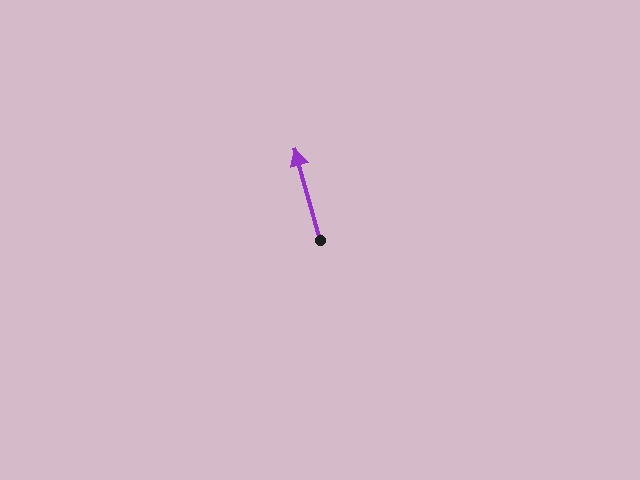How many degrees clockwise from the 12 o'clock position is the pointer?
Approximately 345 degrees.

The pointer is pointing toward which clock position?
Roughly 11 o'clock.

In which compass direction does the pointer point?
North.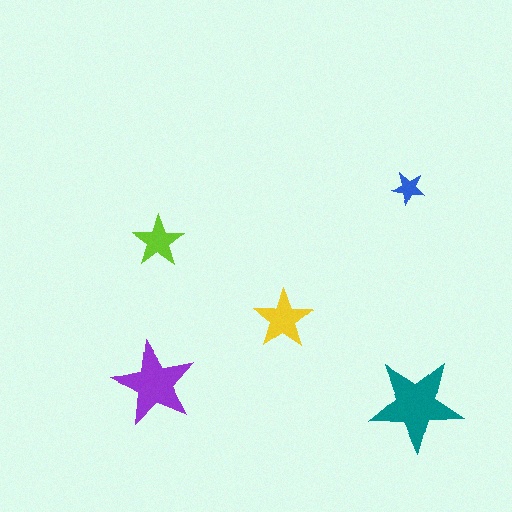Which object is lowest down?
The teal star is bottommost.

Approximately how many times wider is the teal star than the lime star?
About 2 times wider.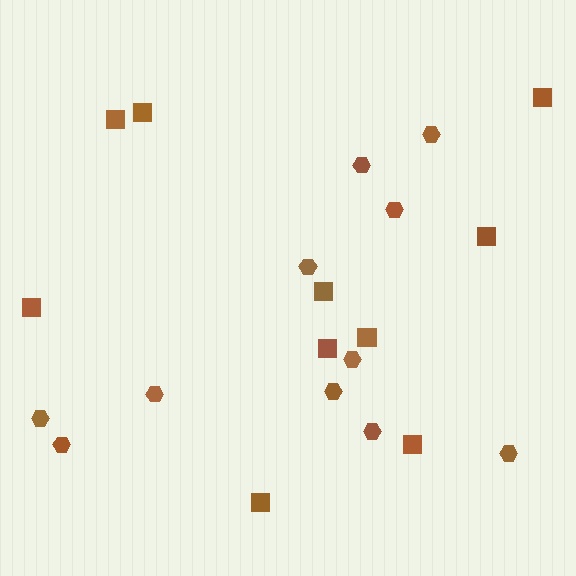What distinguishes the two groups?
There are 2 groups: one group of squares (10) and one group of hexagons (11).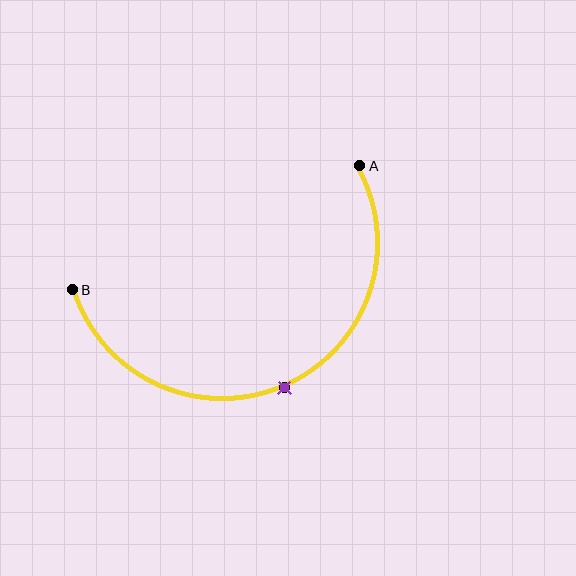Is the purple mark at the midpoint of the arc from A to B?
Yes. The purple mark lies on the arc at equal arc-length from both A and B — it is the arc midpoint.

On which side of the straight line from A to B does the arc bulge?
The arc bulges below the straight line connecting A and B.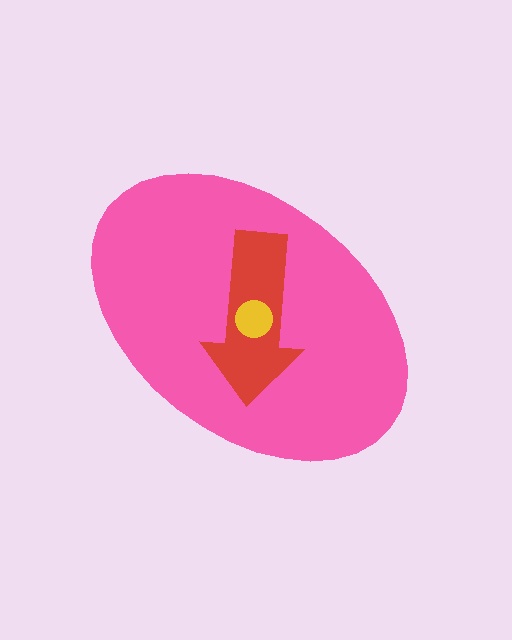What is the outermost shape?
The pink ellipse.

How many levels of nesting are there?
3.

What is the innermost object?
The yellow circle.